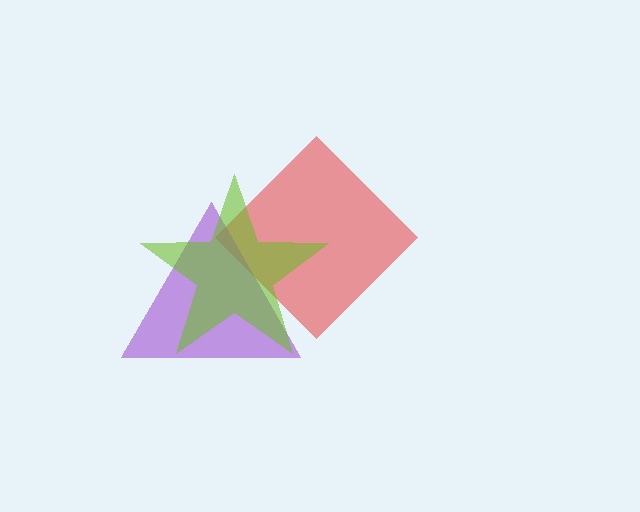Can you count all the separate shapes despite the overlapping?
Yes, there are 3 separate shapes.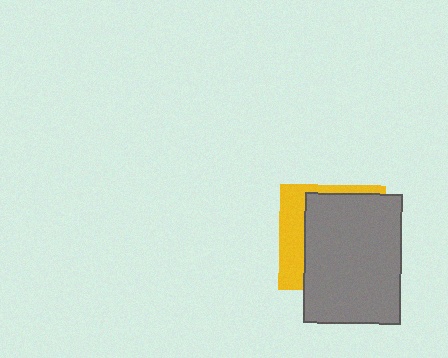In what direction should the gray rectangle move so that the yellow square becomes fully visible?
The gray rectangle should move right. That is the shortest direction to clear the overlap and leave the yellow square fully visible.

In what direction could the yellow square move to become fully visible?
The yellow square could move left. That would shift it out from behind the gray rectangle entirely.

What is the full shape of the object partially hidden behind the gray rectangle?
The partially hidden object is a yellow square.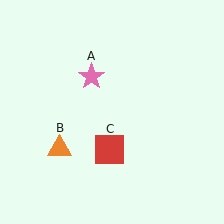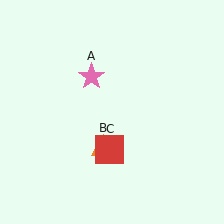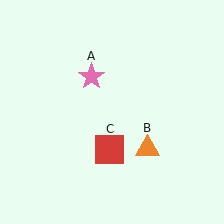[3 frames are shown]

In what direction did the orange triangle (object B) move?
The orange triangle (object B) moved right.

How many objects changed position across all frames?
1 object changed position: orange triangle (object B).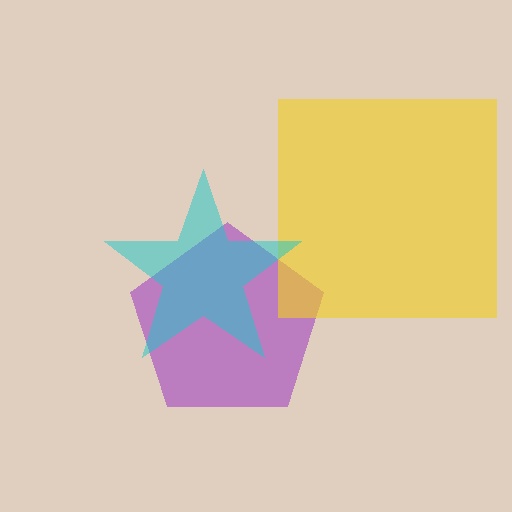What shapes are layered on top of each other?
The layered shapes are: a purple pentagon, a yellow square, a cyan star.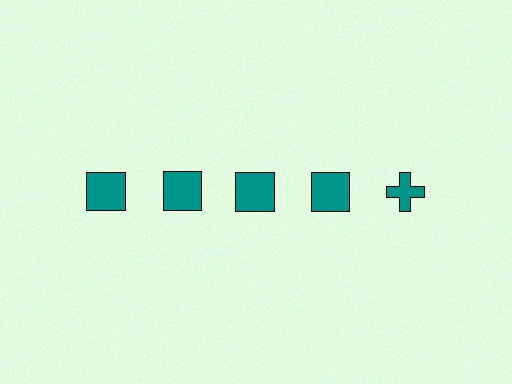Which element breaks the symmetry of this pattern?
The teal cross in the top row, rightmost column breaks the symmetry. All other shapes are teal squares.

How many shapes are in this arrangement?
There are 5 shapes arranged in a grid pattern.